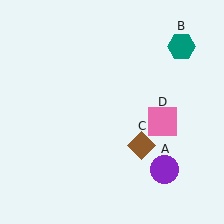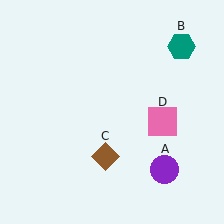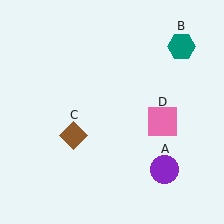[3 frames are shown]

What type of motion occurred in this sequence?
The brown diamond (object C) rotated clockwise around the center of the scene.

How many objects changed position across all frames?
1 object changed position: brown diamond (object C).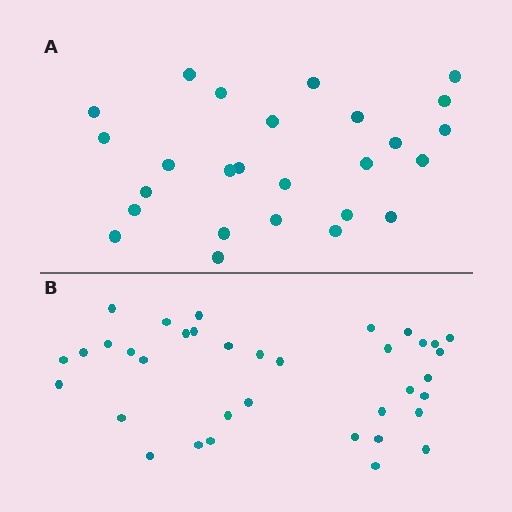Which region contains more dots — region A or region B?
Region B (the bottom region) has more dots.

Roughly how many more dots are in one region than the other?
Region B has roughly 10 or so more dots than region A.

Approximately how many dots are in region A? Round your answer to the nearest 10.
About 30 dots. (The exact count is 26, which rounds to 30.)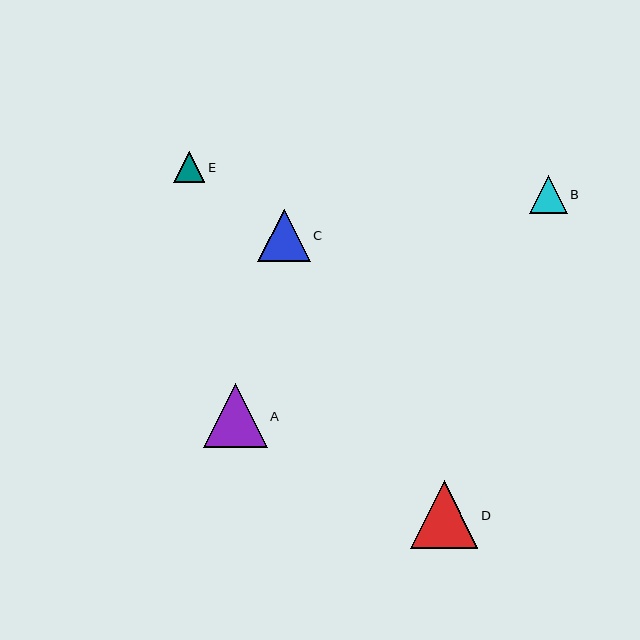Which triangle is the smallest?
Triangle E is the smallest with a size of approximately 32 pixels.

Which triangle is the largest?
Triangle D is the largest with a size of approximately 68 pixels.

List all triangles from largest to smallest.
From largest to smallest: D, A, C, B, E.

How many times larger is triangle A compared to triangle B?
Triangle A is approximately 1.7 times the size of triangle B.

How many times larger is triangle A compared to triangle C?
Triangle A is approximately 1.2 times the size of triangle C.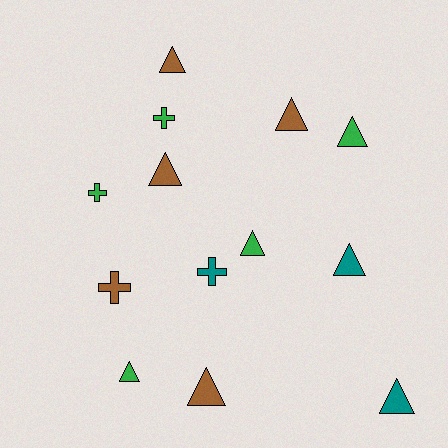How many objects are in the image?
There are 13 objects.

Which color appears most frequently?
Brown, with 5 objects.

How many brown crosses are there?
There is 1 brown cross.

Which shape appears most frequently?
Triangle, with 9 objects.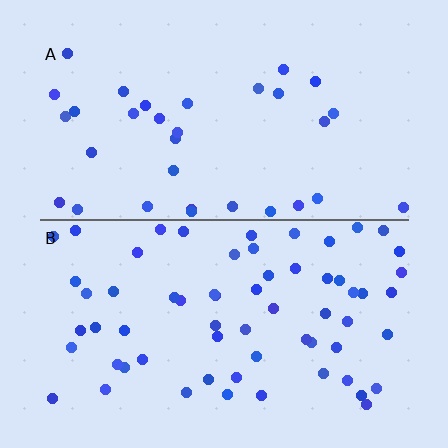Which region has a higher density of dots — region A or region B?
B (the bottom).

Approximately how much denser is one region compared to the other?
Approximately 1.9× — region B over region A.